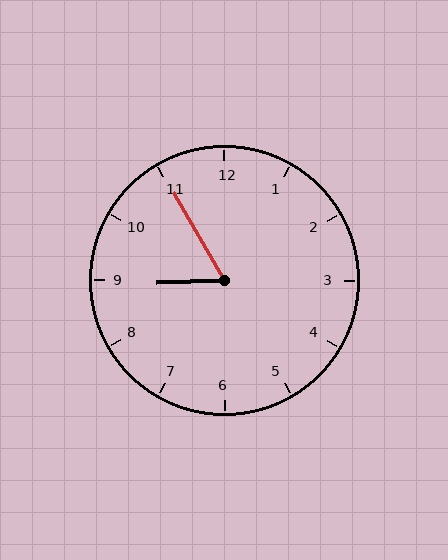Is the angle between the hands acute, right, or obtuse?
It is acute.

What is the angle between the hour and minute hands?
Approximately 62 degrees.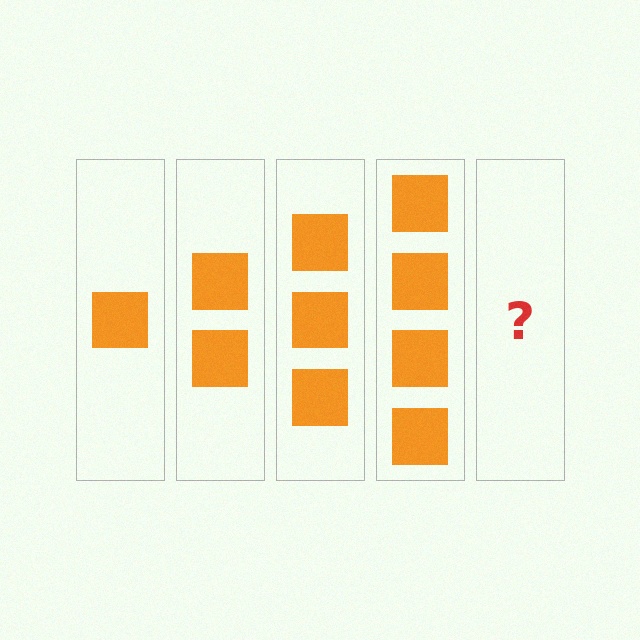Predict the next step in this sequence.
The next step is 5 squares.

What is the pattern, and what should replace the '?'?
The pattern is that each step adds one more square. The '?' should be 5 squares.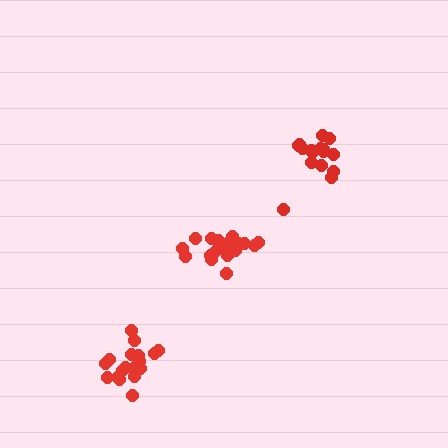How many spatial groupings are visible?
There are 3 spatial groupings.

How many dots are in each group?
Group 1: 20 dots, Group 2: 16 dots, Group 3: 20 dots (56 total).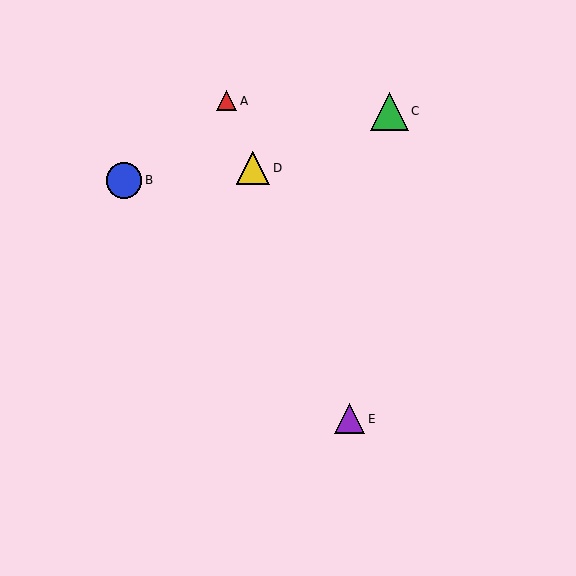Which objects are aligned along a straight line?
Objects A, D, E are aligned along a straight line.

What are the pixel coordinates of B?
Object B is at (124, 180).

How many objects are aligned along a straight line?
3 objects (A, D, E) are aligned along a straight line.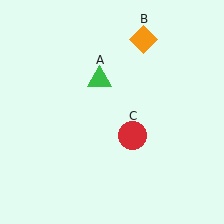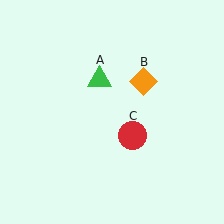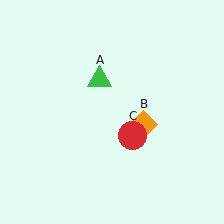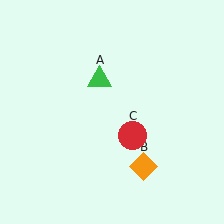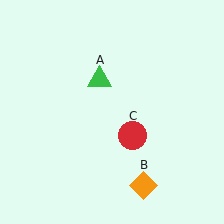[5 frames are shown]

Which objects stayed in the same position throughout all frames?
Green triangle (object A) and red circle (object C) remained stationary.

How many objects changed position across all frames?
1 object changed position: orange diamond (object B).